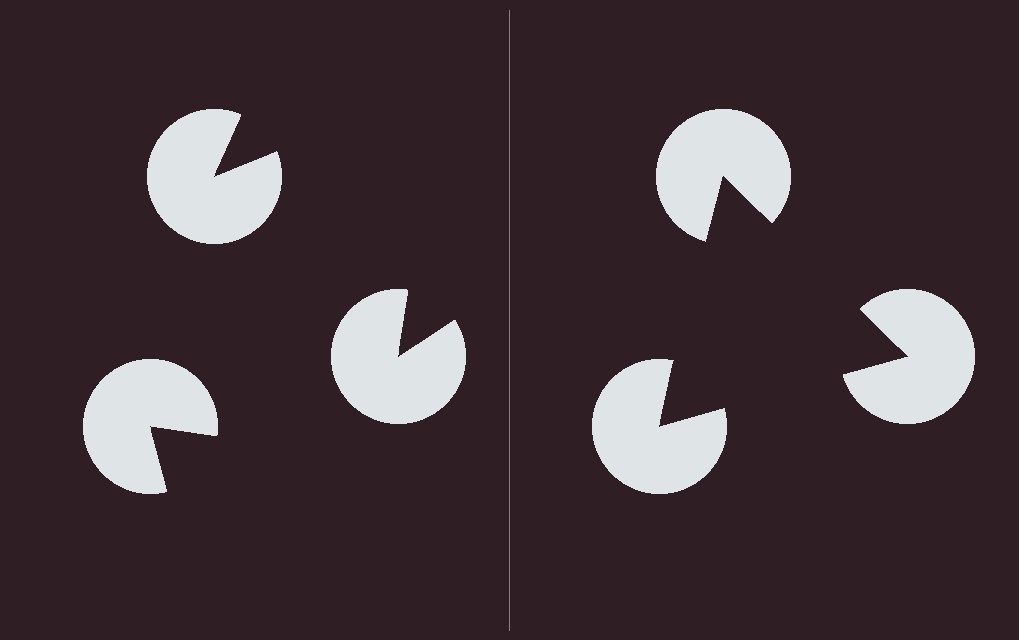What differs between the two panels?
The pac-man discs are positioned identically on both sides; only the wedge orientations differ. On the right they align to a triangle; on the left they are misaligned.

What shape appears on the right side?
An illusory triangle.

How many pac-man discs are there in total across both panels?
6 — 3 on each side.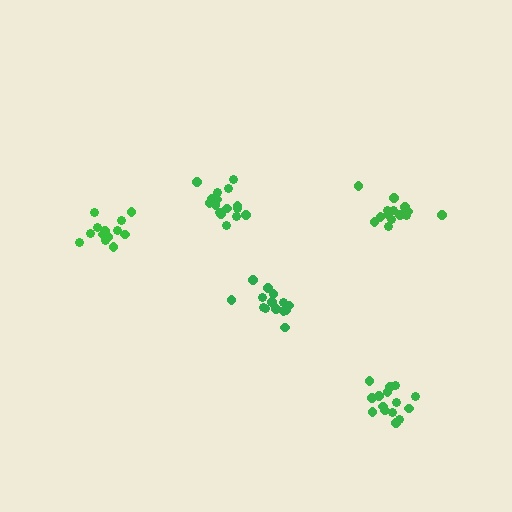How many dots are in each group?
Group 1: 14 dots, Group 2: 17 dots, Group 3: 13 dots, Group 4: 14 dots, Group 5: 15 dots (73 total).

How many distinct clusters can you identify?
There are 5 distinct clusters.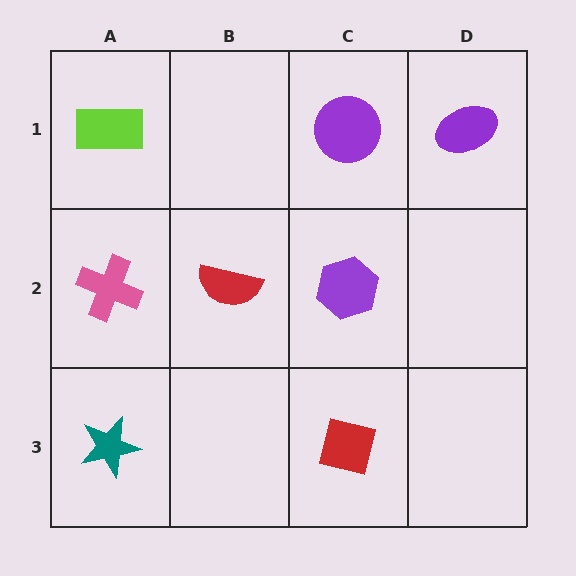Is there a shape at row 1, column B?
No, that cell is empty.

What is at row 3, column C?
A red square.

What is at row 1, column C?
A purple circle.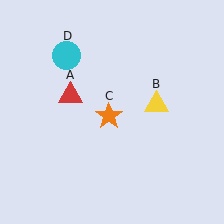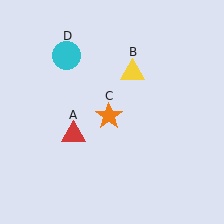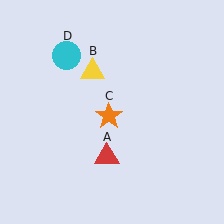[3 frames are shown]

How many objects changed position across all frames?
2 objects changed position: red triangle (object A), yellow triangle (object B).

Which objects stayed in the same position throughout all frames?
Orange star (object C) and cyan circle (object D) remained stationary.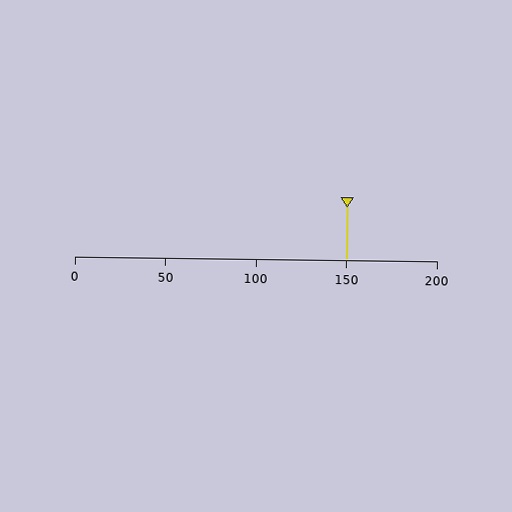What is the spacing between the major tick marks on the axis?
The major ticks are spaced 50 apart.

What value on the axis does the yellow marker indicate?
The marker indicates approximately 150.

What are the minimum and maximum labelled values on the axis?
The axis runs from 0 to 200.